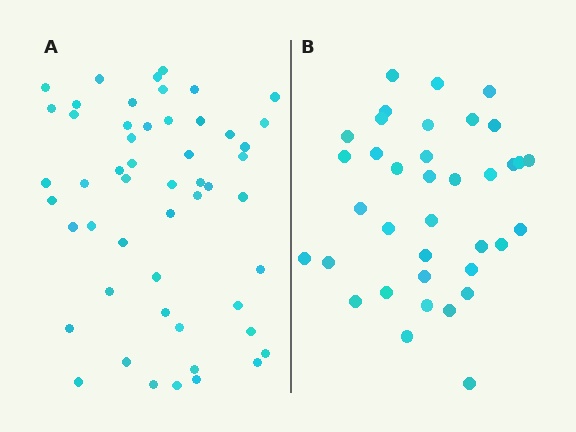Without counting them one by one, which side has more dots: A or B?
Region A (the left region) has more dots.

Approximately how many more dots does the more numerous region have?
Region A has approximately 15 more dots than region B.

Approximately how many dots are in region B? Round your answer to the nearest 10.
About 40 dots. (The exact count is 37, which rounds to 40.)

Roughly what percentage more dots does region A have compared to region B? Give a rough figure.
About 40% more.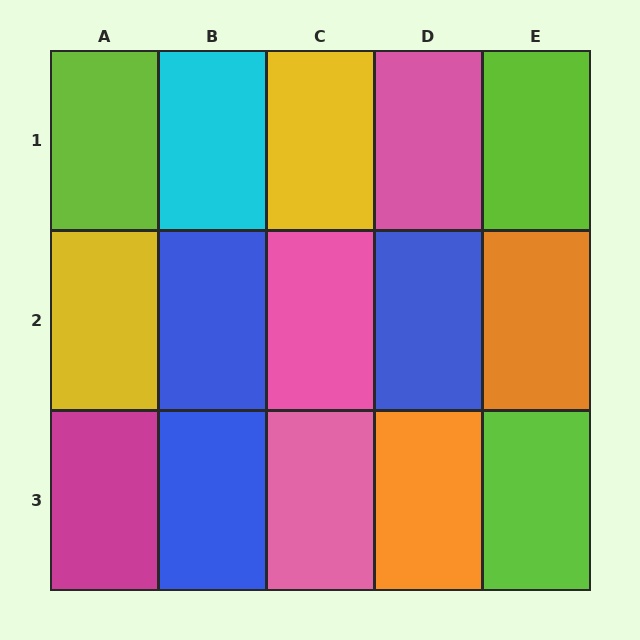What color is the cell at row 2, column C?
Pink.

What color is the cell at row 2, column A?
Yellow.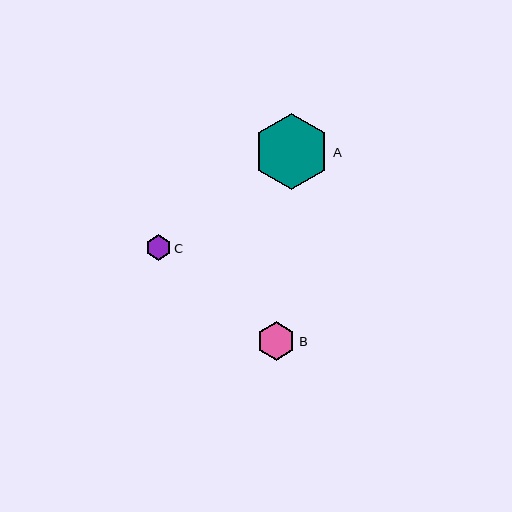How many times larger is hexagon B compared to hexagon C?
Hexagon B is approximately 1.5 times the size of hexagon C.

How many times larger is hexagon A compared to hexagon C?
Hexagon A is approximately 3.0 times the size of hexagon C.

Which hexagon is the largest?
Hexagon A is the largest with a size of approximately 76 pixels.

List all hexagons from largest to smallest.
From largest to smallest: A, B, C.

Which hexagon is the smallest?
Hexagon C is the smallest with a size of approximately 25 pixels.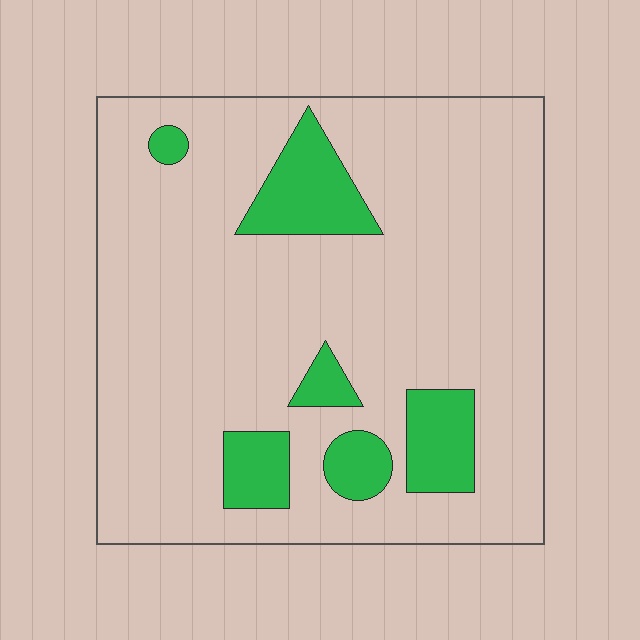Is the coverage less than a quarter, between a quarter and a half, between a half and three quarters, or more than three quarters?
Less than a quarter.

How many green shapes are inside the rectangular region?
6.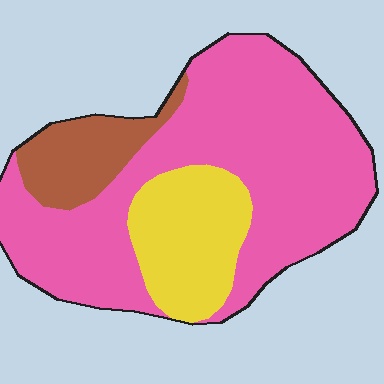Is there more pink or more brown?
Pink.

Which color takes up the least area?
Brown, at roughly 15%.